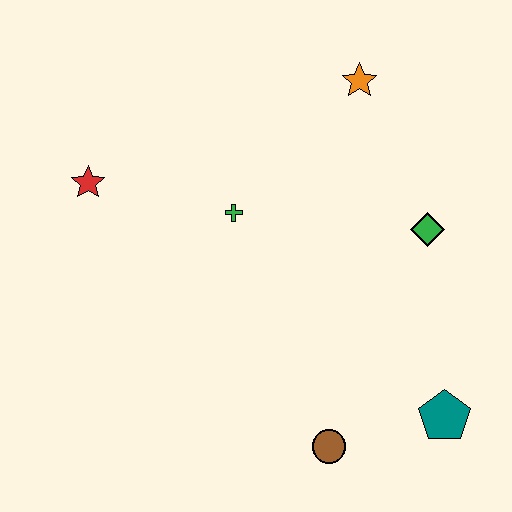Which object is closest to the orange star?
The green diamond is closest to the orange star.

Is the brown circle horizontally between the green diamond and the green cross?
Yes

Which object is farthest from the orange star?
The brown circle is farthest from the orange star.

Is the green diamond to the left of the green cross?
No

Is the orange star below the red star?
No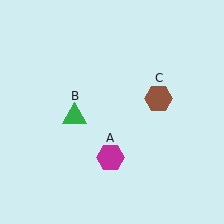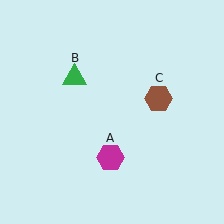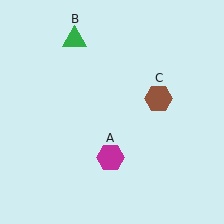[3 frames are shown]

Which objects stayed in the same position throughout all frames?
Magenta hexagon (object A) and brown hexagon (object C) remained stationary.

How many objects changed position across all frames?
1 object changed position: green triangle (object B).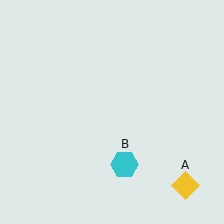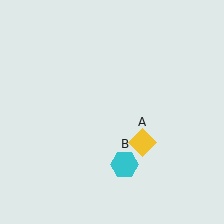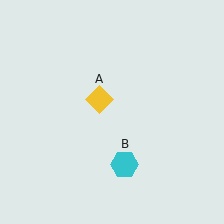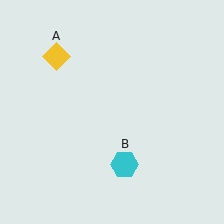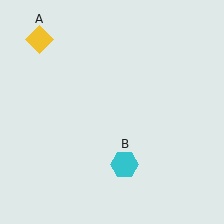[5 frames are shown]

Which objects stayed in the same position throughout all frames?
Cyan hexagon (object B) remained stationary.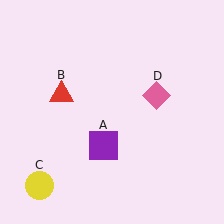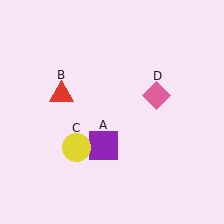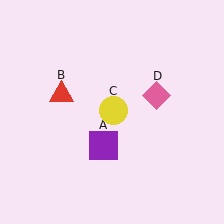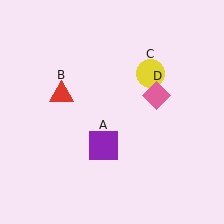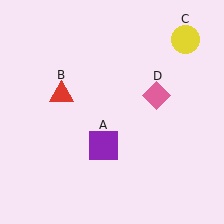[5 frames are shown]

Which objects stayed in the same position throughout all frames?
Purple square (object A) and red triangle (object B) and pink diamond (object D) remained stationary.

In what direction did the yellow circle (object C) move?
The yellow circle (object C) moved up and to the right.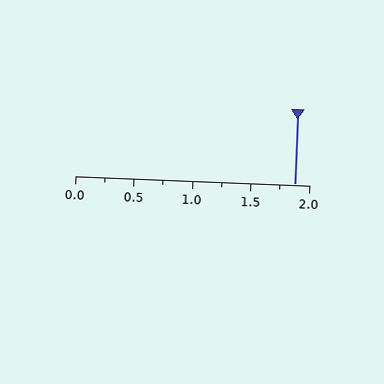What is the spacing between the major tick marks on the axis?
The major ticks are spaced 0.5 apart.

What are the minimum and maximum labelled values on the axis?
The axis runs from 0.0 to 2.0.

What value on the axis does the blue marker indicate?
The marker indicates approximately 1.88.